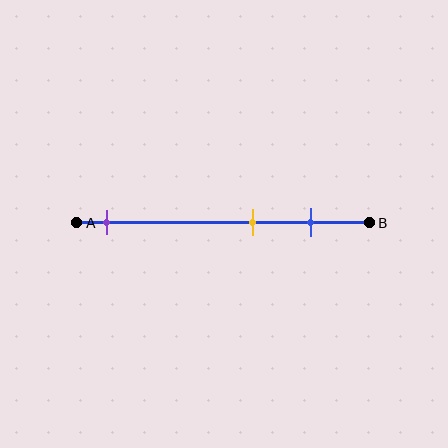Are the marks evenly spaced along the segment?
No, the marks are not evenly spaced.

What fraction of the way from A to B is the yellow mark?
The yellow mark is approximately 60% (0.6) of the way from A to B.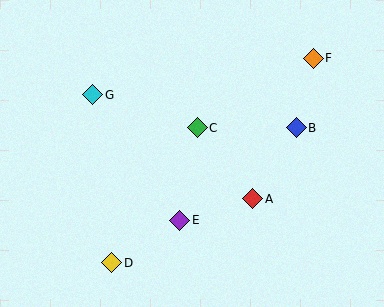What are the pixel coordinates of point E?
Point E is at (180, 220).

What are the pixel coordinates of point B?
Point B is at (296, 128).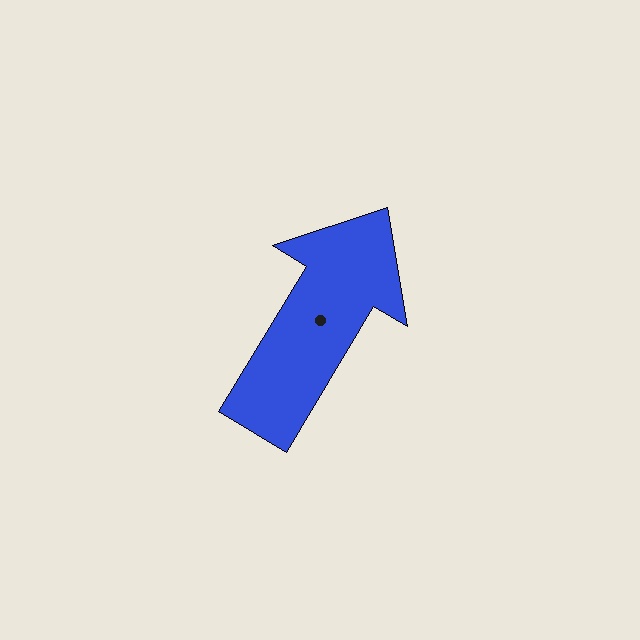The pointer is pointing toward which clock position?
Roughly 1 o'clock.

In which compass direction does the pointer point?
Northeast.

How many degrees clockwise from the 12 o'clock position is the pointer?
Approximately 31 degrees.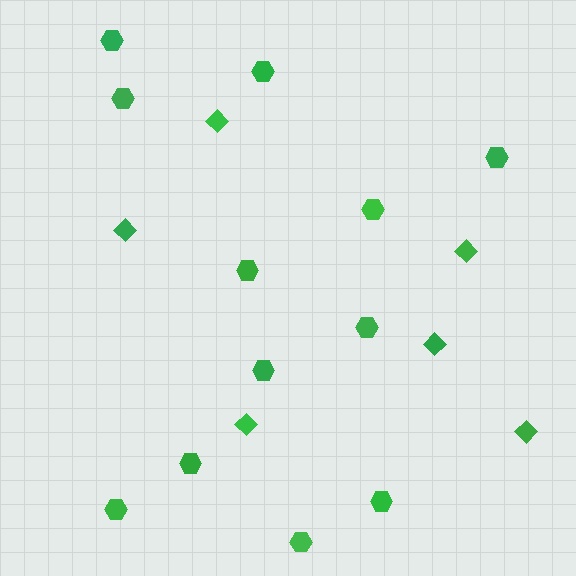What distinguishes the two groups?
There are 2 groups: one group of hexagons (12) and one group of diamonds (6).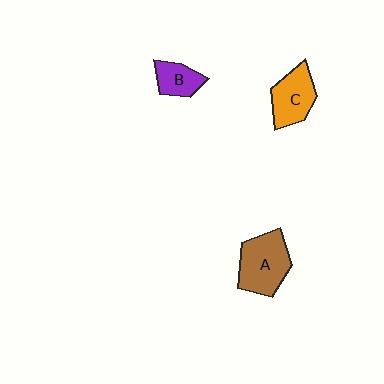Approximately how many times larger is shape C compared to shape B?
Approximately 1.5 times.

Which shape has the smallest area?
Shape B (purple).